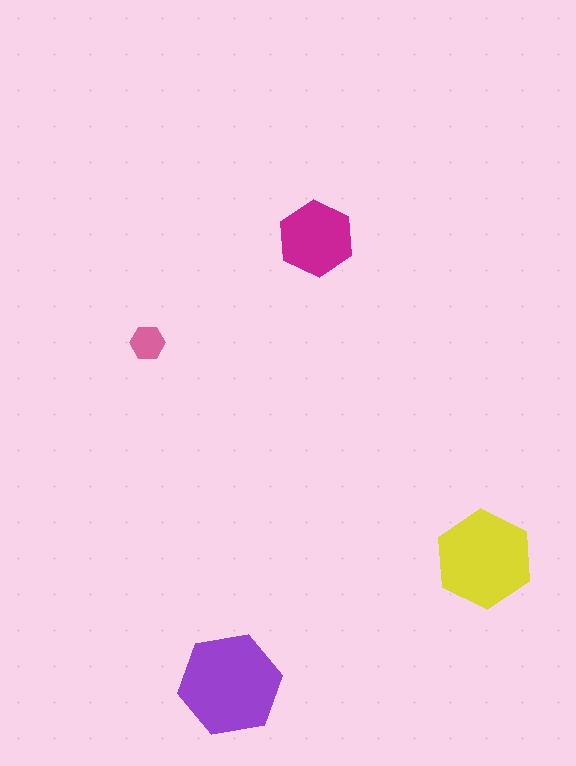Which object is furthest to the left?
The pink hexagon is leftmost.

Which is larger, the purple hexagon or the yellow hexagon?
The purple one.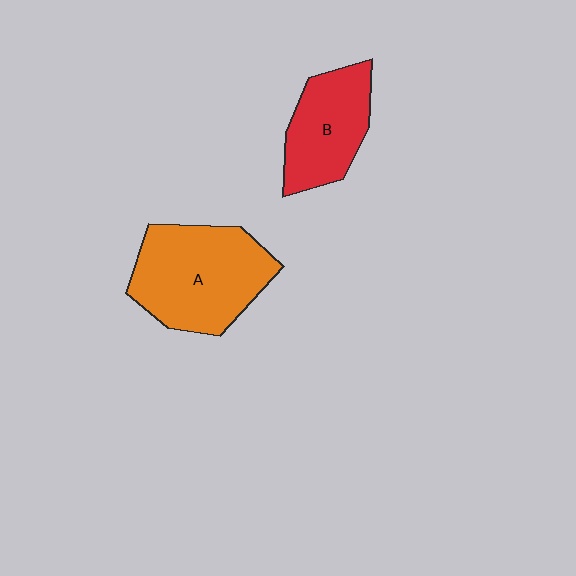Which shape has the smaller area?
Shape B (red).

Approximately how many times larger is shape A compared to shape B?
Approximately 1.5 times.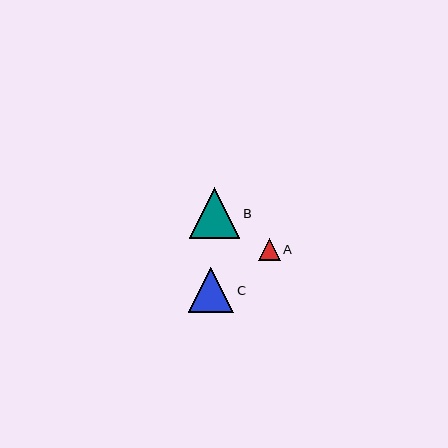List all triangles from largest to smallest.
From largest to smallest: B, C, A.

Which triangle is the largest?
Triangle B is the largest with a size of approximately 51 pixels.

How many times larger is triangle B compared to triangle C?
Triangle B is approximately 1.1 times the size of triangle C.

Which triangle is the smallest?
Triangle A is the smallest with a size of approximately 22 pixels.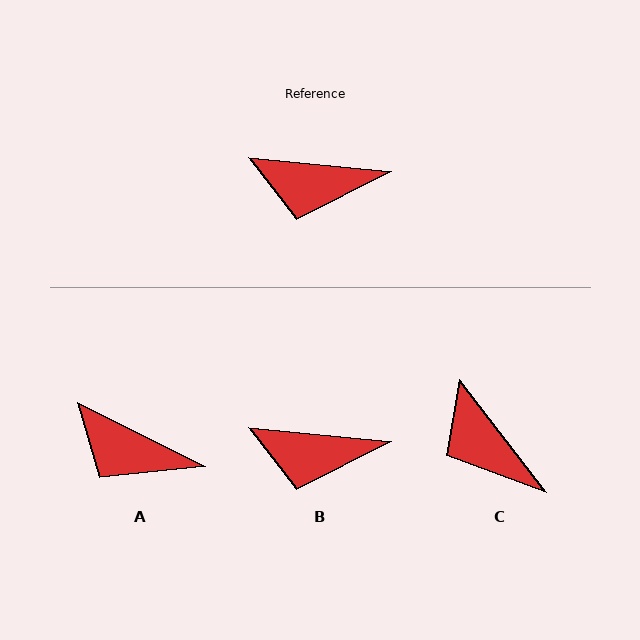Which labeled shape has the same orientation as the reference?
B.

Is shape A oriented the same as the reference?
No, it is off by about 21 degrees.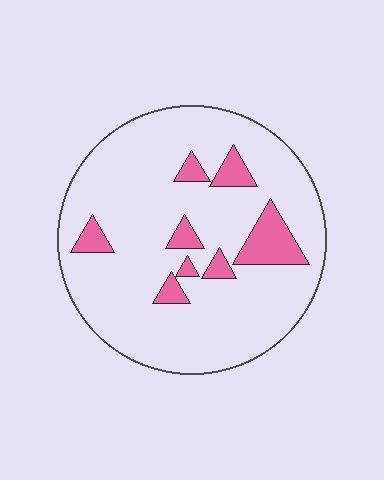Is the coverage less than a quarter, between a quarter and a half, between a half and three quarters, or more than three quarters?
Less than a quarter.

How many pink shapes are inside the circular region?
8.